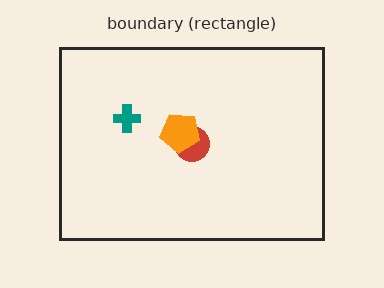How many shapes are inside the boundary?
3 inside, 0 outside.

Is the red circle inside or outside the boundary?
Inside.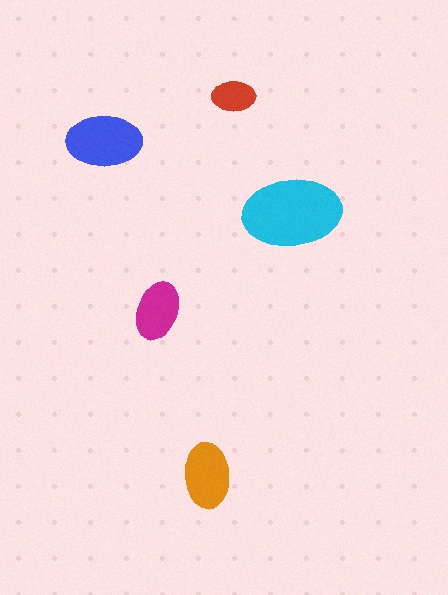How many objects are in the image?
There are 5 objects in the image.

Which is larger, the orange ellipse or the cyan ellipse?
The cyan one.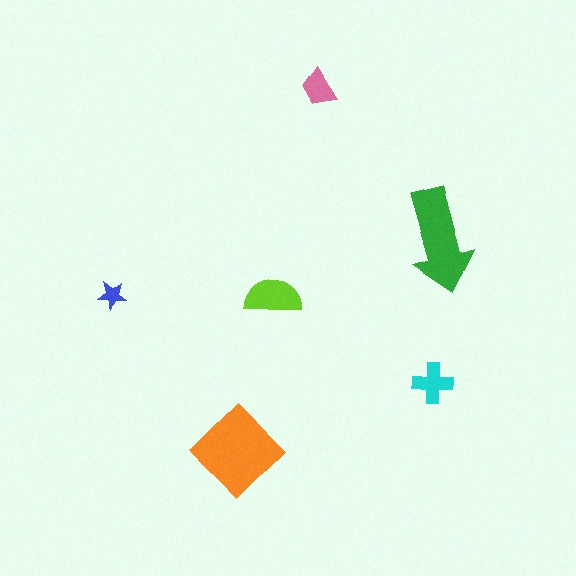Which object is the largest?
The orange diamond.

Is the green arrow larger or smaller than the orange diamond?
Smaller.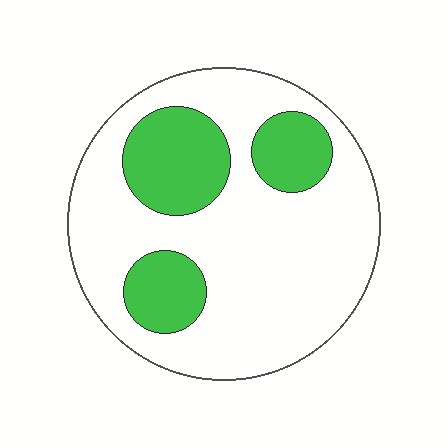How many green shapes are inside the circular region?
3.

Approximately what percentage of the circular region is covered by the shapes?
Approximately 25%.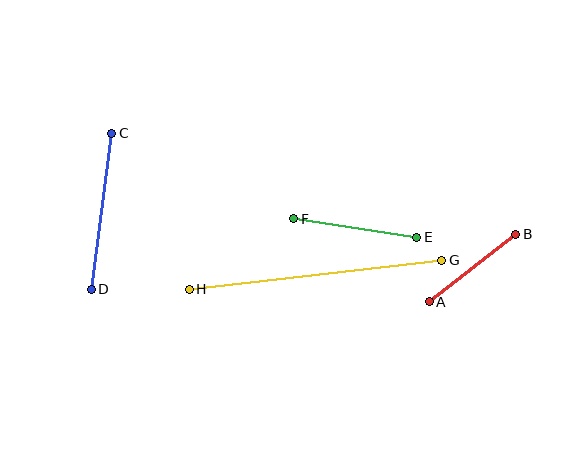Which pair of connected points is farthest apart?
Points G and H are farthest apart.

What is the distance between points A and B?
The distance is approximately 110 pixels.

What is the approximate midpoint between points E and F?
The midpoint is at approximately (355, 228) pixels.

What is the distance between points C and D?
The distance is approximately 158 pixels.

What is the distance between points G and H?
The distance is approximately 254 pixels.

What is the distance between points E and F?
The distance is approximately 124 pixels.